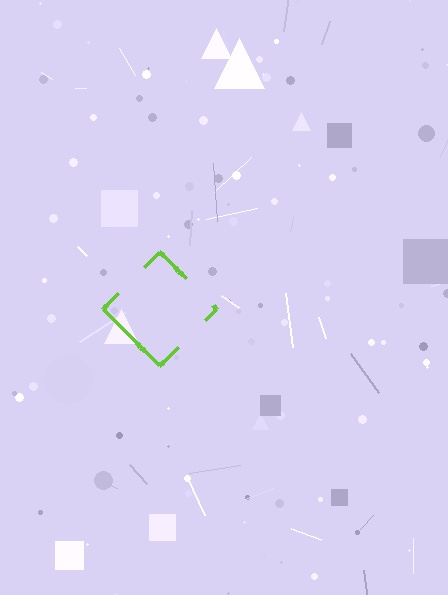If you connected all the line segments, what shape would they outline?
They would outline a diamond.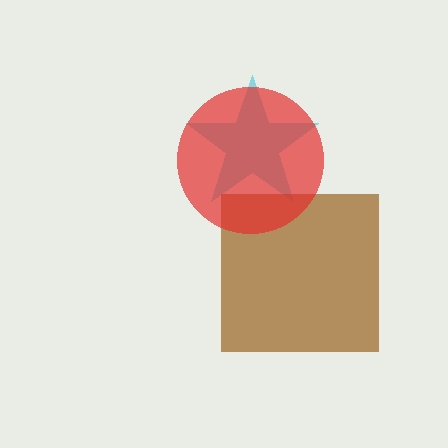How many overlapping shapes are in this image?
There are 3 overlapping shapes in the image.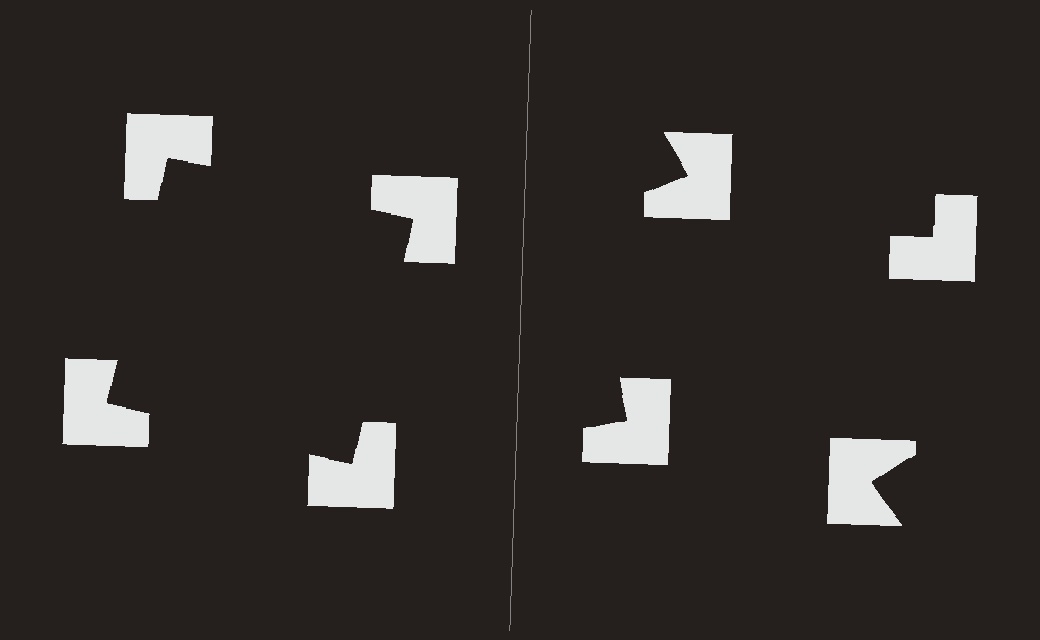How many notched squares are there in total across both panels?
8 — 4 on each side.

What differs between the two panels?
The notched squares are positioned identically on both sides; only the wedge orientations differ. On the left they align to a square; on the right they are misaligned.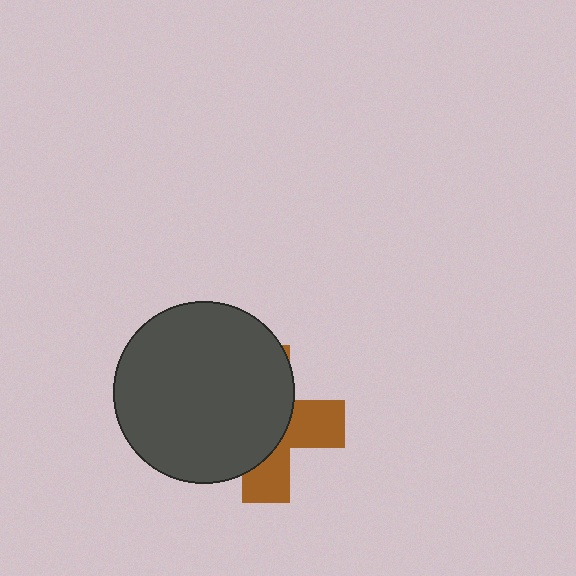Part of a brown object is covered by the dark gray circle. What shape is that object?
It is a cross.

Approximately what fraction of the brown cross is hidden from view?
Roughly 62% of the brown cross is hidden behind the dark gray circle.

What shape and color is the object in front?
The object in front is a dark gray circle.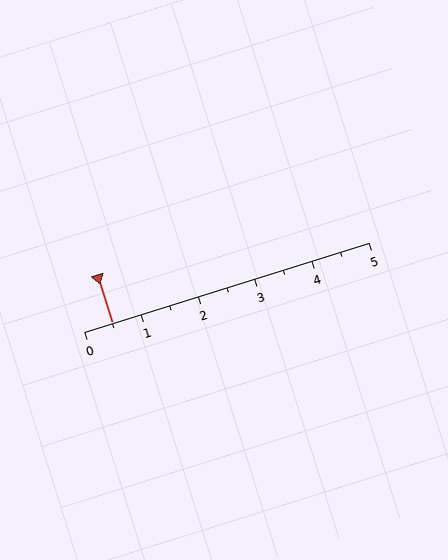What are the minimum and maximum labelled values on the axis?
The axis runs from 0 to 5.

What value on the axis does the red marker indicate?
The marker indicates approximately 0.5.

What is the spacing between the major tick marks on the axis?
The major ticks are spaced 1 apart.